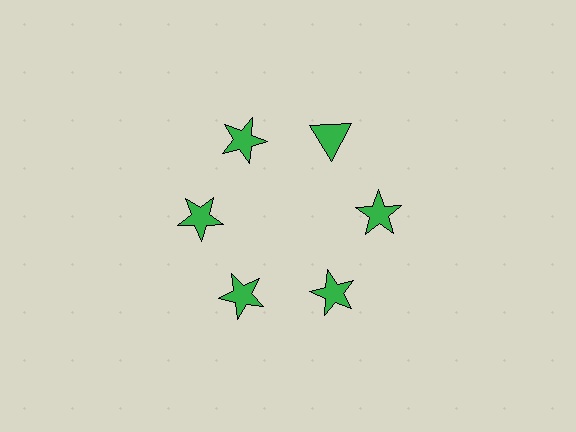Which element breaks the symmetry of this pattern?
The green triangle at roughly the 1 o'clock position breaks the symmetry. All other shapes are green stars.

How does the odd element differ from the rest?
It has a different shape: triangle instead of star.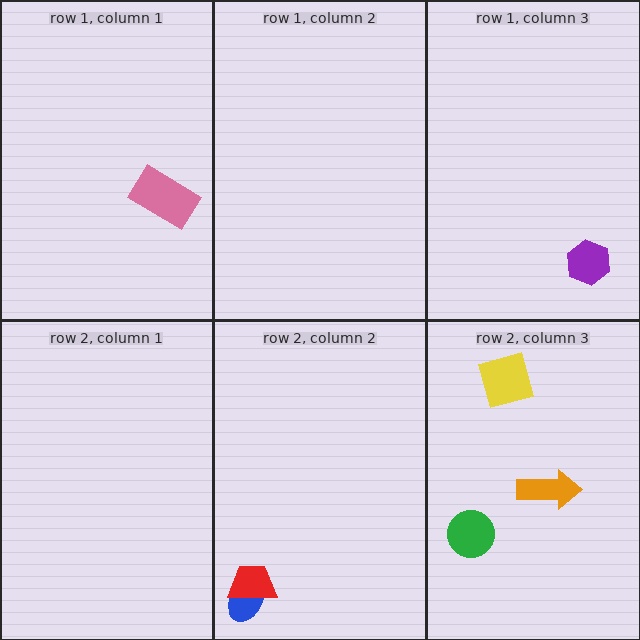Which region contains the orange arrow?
The row 2, column 3 region.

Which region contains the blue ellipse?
The row 2, column 2 region.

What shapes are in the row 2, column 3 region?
The yellow square, the orange arrow, the green circle.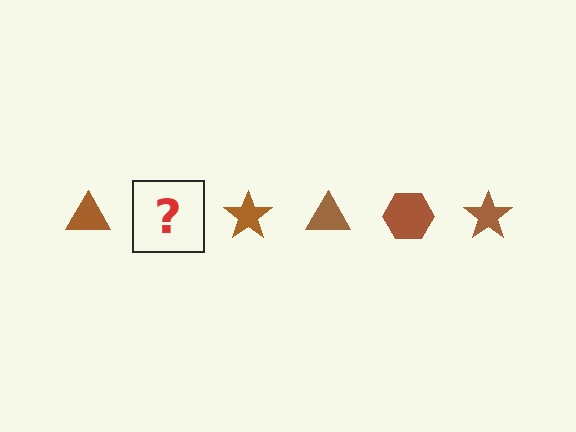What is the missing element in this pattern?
The missing element is a brown hexagon.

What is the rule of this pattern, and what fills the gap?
The rule is that the pattern cycles through triangle, hexagon, star shapes in brown. The gap should be filled with a brown hexagon.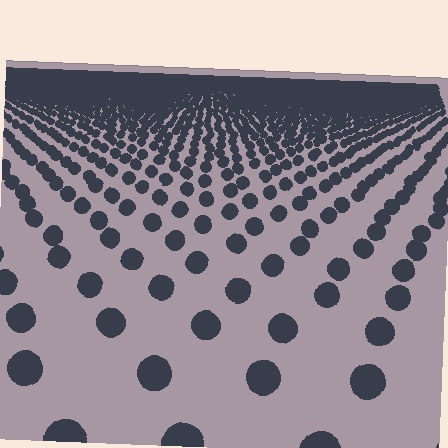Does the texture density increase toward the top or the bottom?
Density increases toward the top.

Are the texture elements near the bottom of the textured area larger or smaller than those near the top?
Larger. Near the bottom, elements are closer to the viewer and appear at a bigger on-screen size.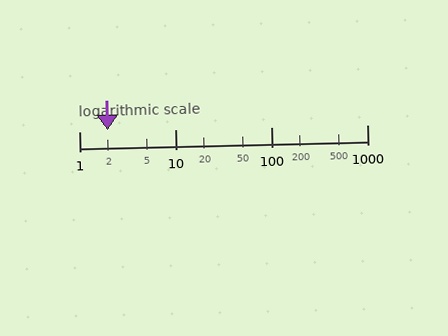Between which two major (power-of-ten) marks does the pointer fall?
The pointer is between 1 and 10.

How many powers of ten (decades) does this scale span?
The scale spans 3 decades, from 1 to 1000.